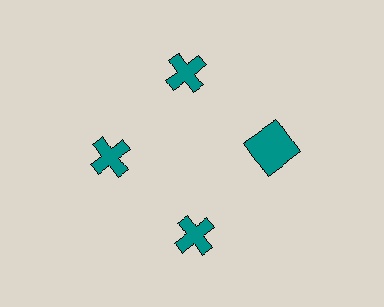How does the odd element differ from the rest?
It has a different shape: square instead of cross.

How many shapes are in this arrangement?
There are 4 shapes arranged in a ring pattern.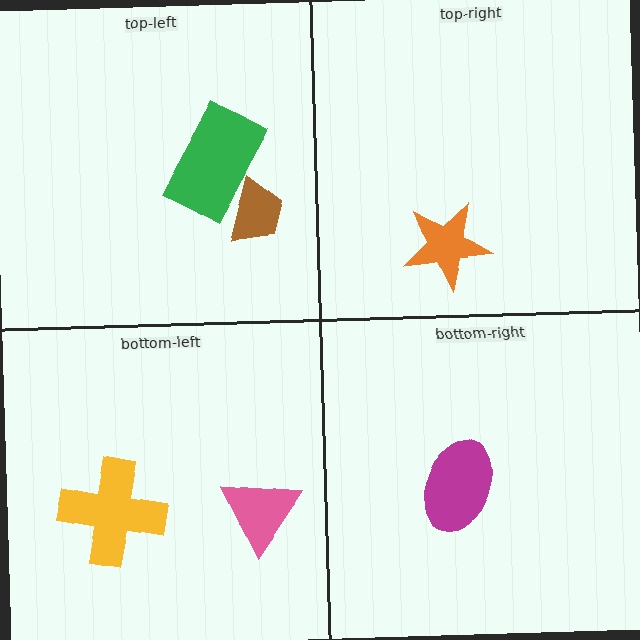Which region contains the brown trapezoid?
The top-left region.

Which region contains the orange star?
The top-right region.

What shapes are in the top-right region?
The orange star.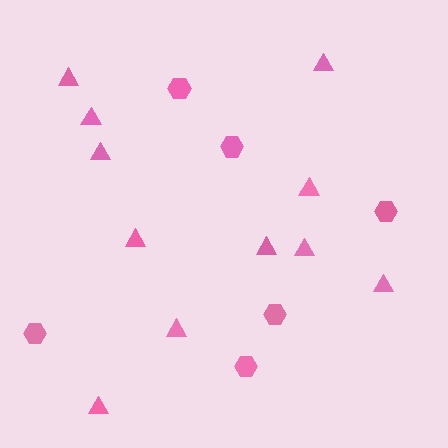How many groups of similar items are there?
There are 2 groups: one group of triangles (11) and one group of hexagons (6).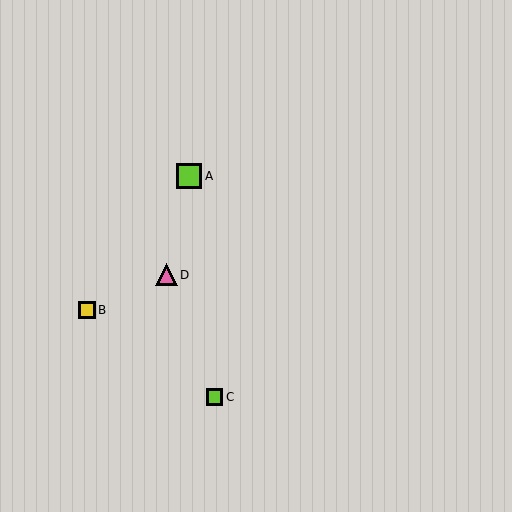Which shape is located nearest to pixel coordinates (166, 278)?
The pink triangle (labeled D) at (167, 275) is nearest to that location.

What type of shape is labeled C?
Shape C is a lime square.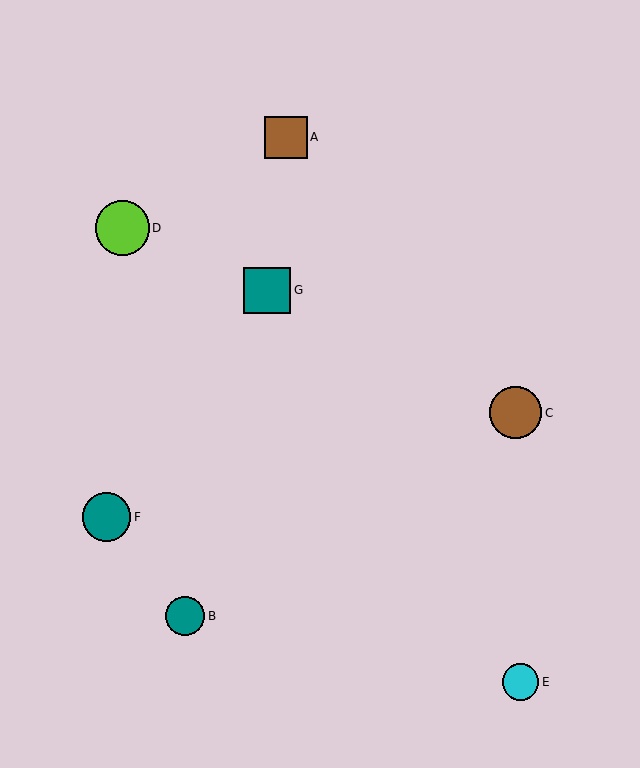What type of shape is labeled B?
Shape B is a teal circle.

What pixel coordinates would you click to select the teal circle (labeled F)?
Click at (107, 517) to select the teal circle F.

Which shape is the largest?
The lime circle (labeled D) is the largest.